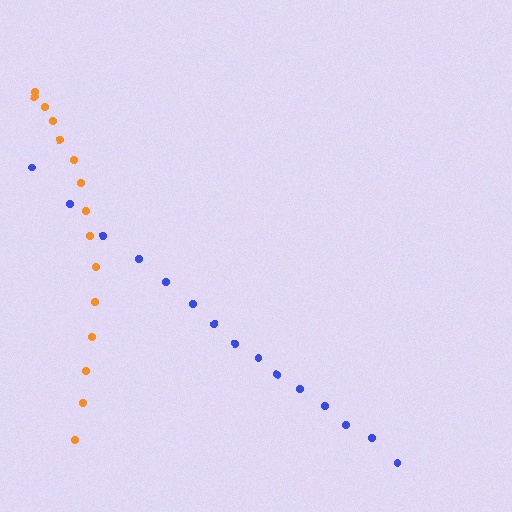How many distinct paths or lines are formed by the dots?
There are 2 distinct paths.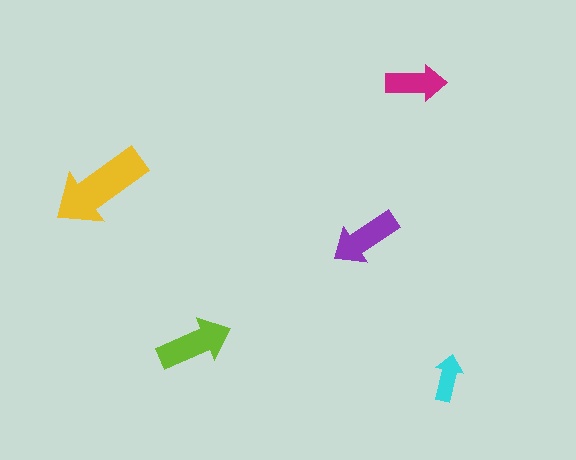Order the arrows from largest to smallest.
the yellow one, the lime one, the purple one, the magenta one, the cyan one.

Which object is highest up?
The magenta arrow is topmost.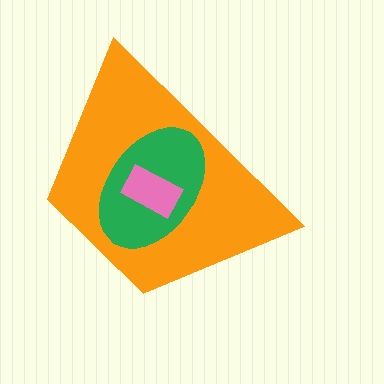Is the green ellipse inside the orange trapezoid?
Yes.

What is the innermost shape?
The pink rectangle.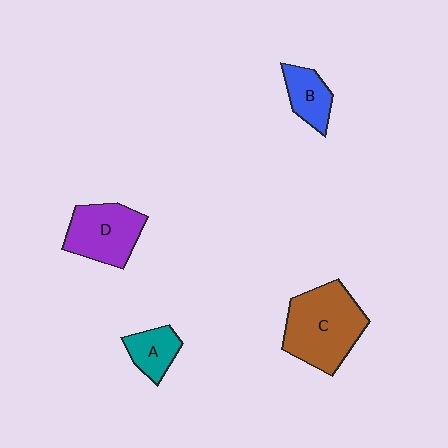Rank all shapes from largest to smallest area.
From largest to smallest: C (brown), D (purple), B (blue), A (teal).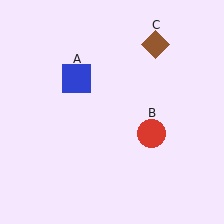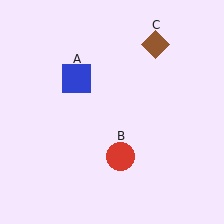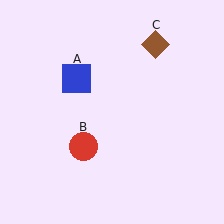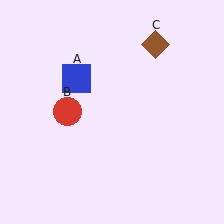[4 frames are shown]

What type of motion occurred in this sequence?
The red circle (object B) rotated clockwise around the center of the scene.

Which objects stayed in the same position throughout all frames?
Blue square (object A) and brown diamond (object C) remained stationary.